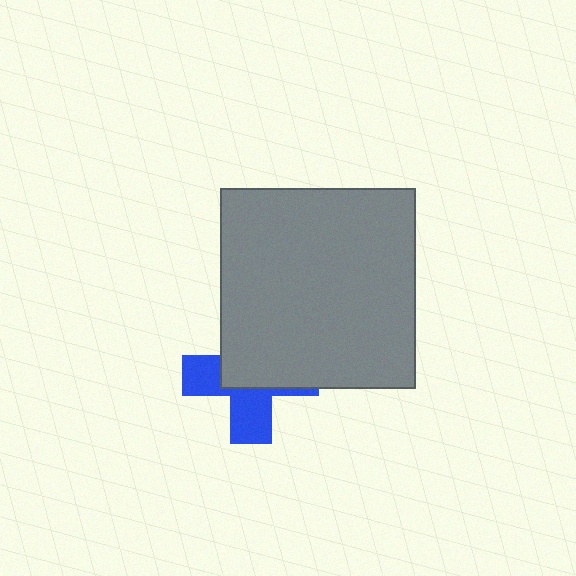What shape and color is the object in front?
The object in front is a gray rectangle.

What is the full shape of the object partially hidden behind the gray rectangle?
The partially hidden object is a blue cross.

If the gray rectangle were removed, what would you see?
You would see the complete blue cross.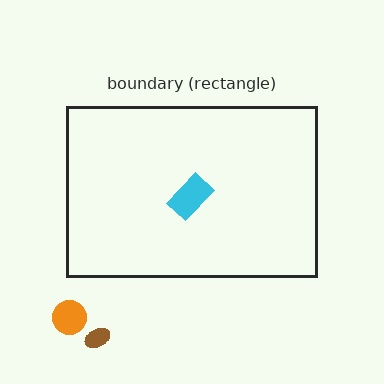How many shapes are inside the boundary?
1 inside, 2 outside.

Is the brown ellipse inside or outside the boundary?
Outside.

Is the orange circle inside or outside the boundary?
Outside.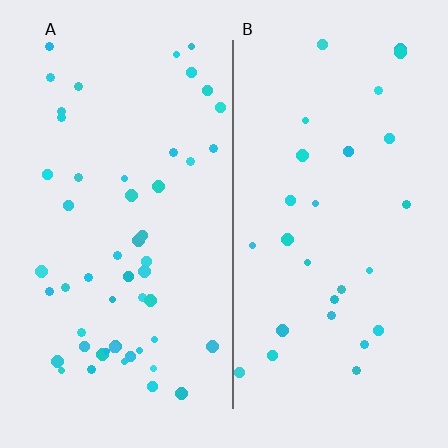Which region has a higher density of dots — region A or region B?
A (the left).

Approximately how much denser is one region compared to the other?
Approximately 1.9× — region A over region B.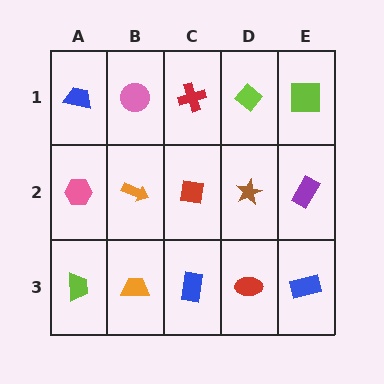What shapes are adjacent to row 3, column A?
A pink hexagon (row 2, column A), an orange trapezoid (row 3, column B).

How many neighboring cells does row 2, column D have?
4.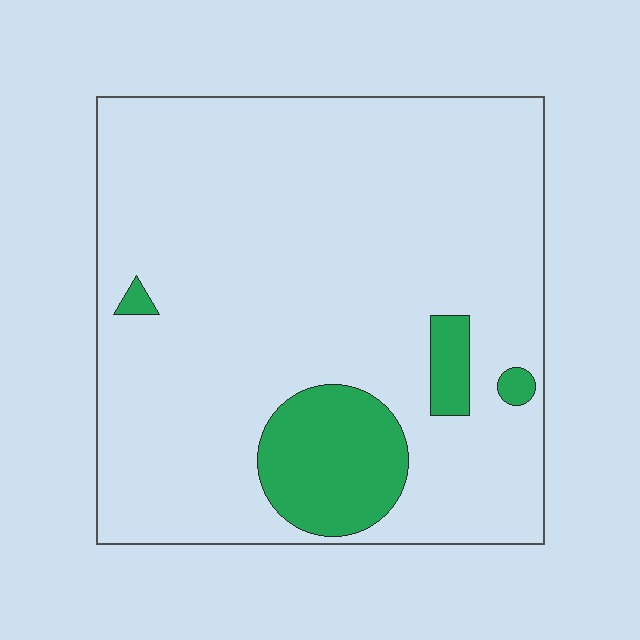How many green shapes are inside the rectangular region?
4.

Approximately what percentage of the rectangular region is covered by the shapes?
Approximately 10%.